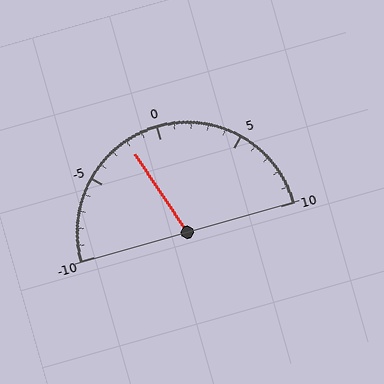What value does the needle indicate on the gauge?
The needle indicates approximately -2.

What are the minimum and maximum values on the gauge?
The gauge ranges from -10 to 10.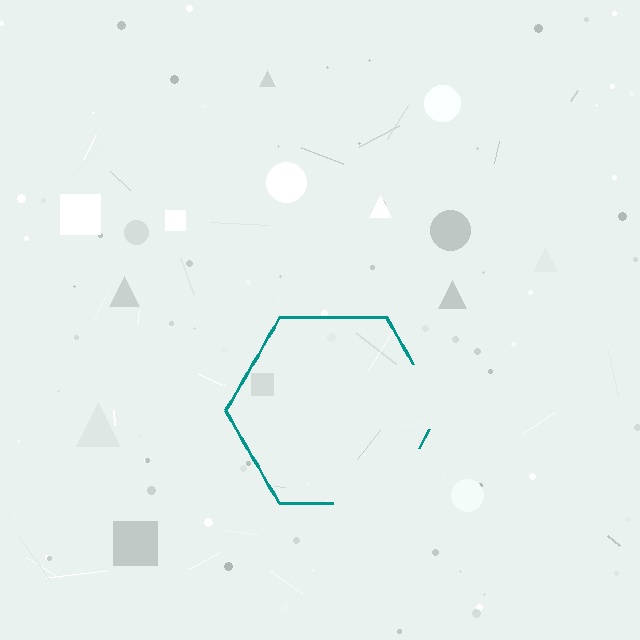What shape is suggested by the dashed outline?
The dashed outline suggests a hexagon.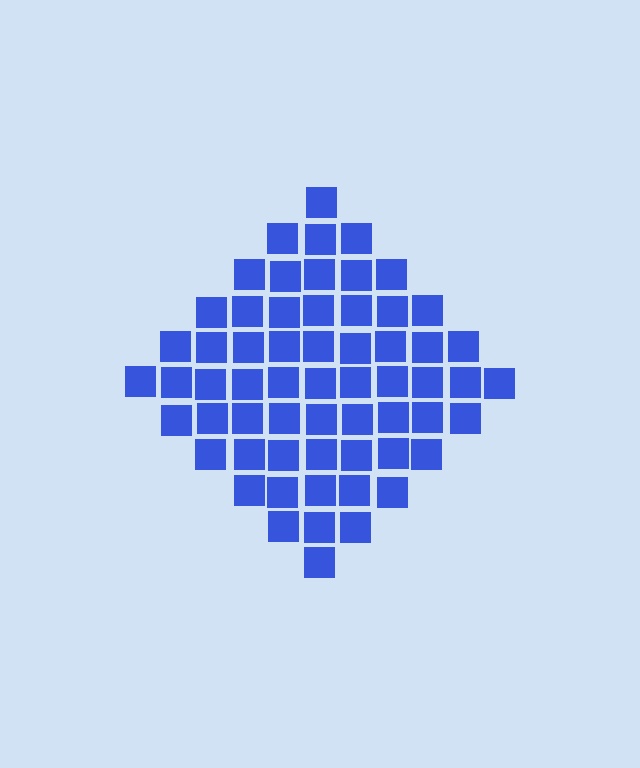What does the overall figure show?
The overall figure shows a diamond.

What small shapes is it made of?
It is made of small squares.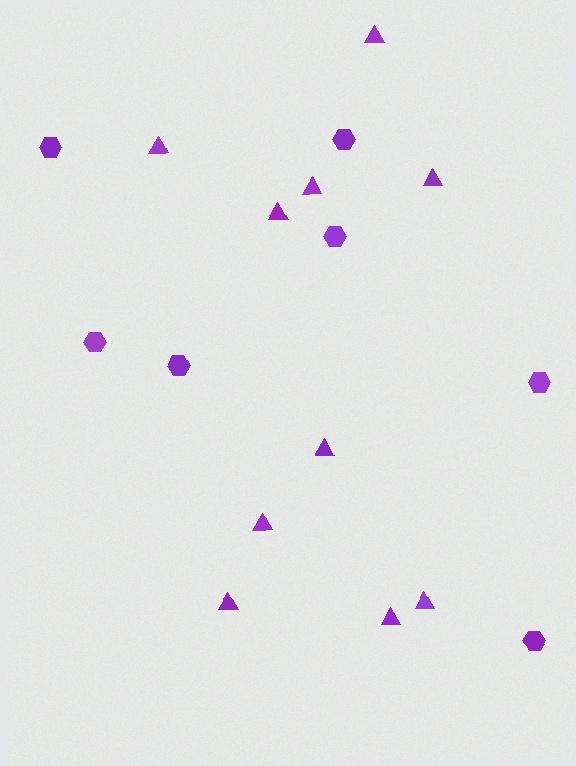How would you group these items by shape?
There are 2 groups: one group of hexagons (7) and one group of triangles (10).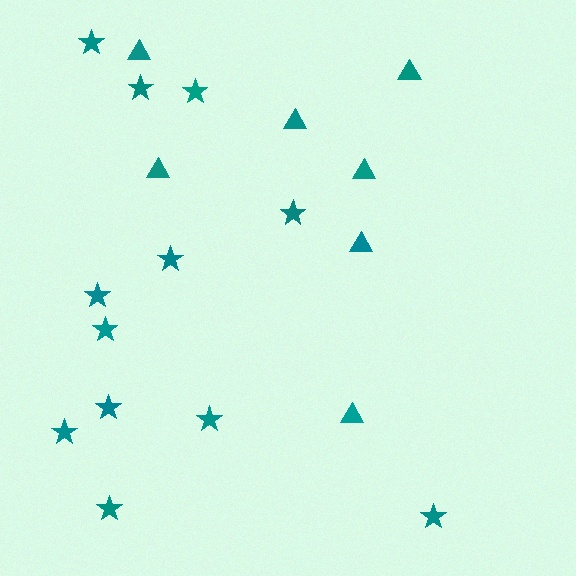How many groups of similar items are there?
There are 2 groups: one group of triangles (7) and one group of stars (12).